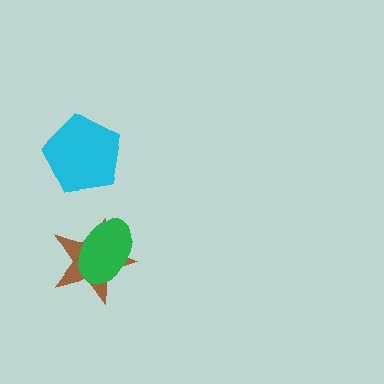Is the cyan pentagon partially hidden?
No, no other shape covers it.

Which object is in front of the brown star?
The green ellipse is in front of the brown star.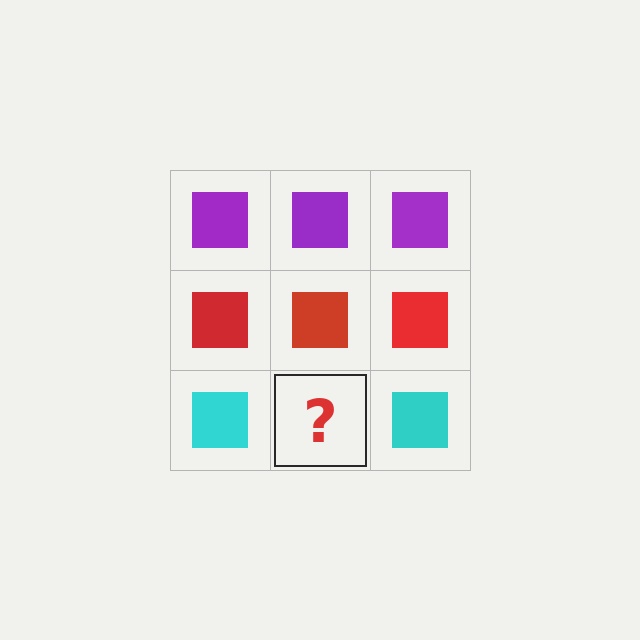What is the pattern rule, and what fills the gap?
The rule is that each row has a consistent color. The gap should be filled with a cyan square.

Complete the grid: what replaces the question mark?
The question mark should be replaced with a cyan square.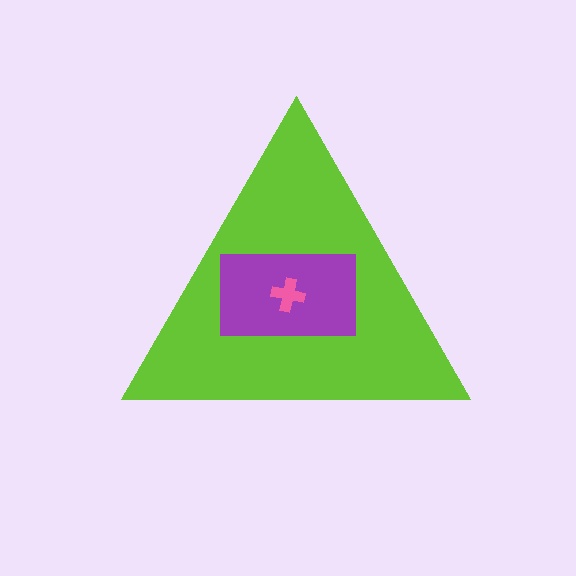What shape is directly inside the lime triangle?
The purple rectangle.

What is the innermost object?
The pink cross.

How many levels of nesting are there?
3.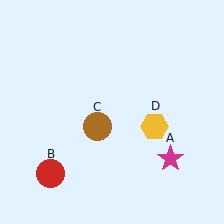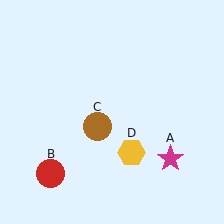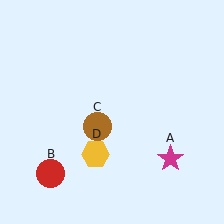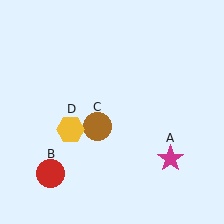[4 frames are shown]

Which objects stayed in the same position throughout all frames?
Magenta star (object A) and red circle (object B) and brown circle (object C) remained stationary.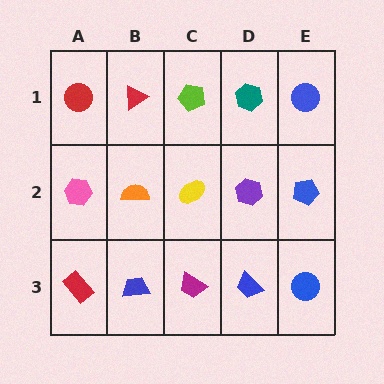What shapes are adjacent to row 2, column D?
A teal hexagon (row 1, column D), a blue trapezoid (row 3, column D), a yellow ellipse (row 2, column C), a blue pentagon (row 2, column E).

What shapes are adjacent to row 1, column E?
A blue pentagon (row 2, column E), a teal hexagon (row 1, column D).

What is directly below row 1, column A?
A pink hexagon.